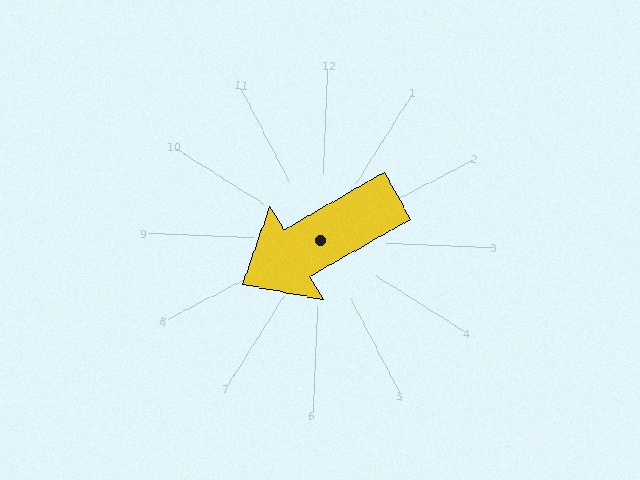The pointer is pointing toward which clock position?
Roughly 8 o'clock.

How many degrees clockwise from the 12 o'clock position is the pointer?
Approximately 238 degrees.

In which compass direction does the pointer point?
Southwest.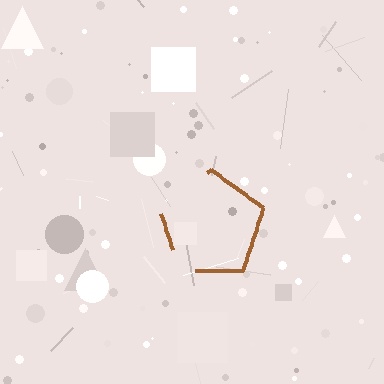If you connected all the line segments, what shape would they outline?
They would outline a pentagon.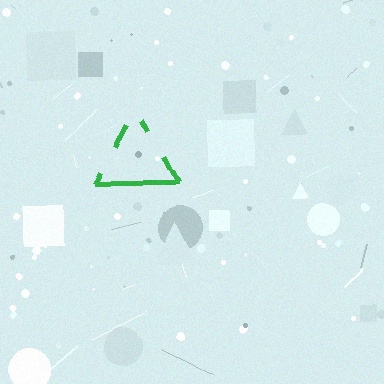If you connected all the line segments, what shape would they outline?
They would outline a triangle.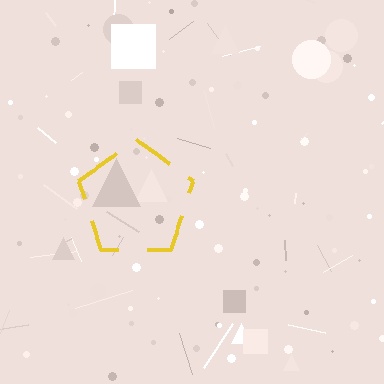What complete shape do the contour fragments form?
The contour fragments form a pentagon.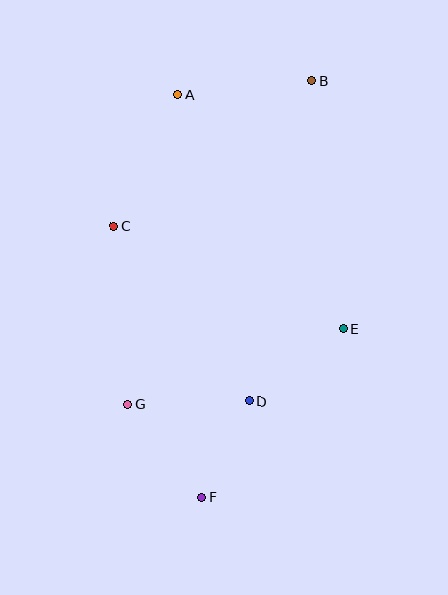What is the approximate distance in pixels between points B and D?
The distance between B and D is approximately 326 pixels.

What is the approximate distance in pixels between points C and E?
The distance between C and E is approximately 251 pixels.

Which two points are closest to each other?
Points D and F are closest to each other.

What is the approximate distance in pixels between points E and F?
The distance between E and F is approximately 219 pixels.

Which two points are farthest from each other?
Points B and F are farthest from each other.